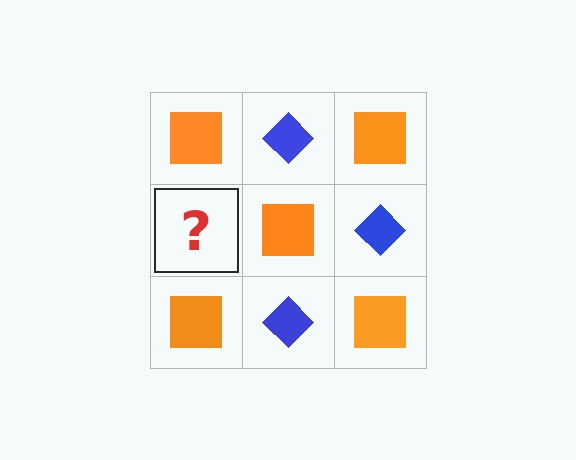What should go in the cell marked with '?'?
The missing cell should contain a blue diamond.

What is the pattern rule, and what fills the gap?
The rule is that it alternates orange square and blue diamond in a checkerboard pattern. The gap should be filled with a blue diamond.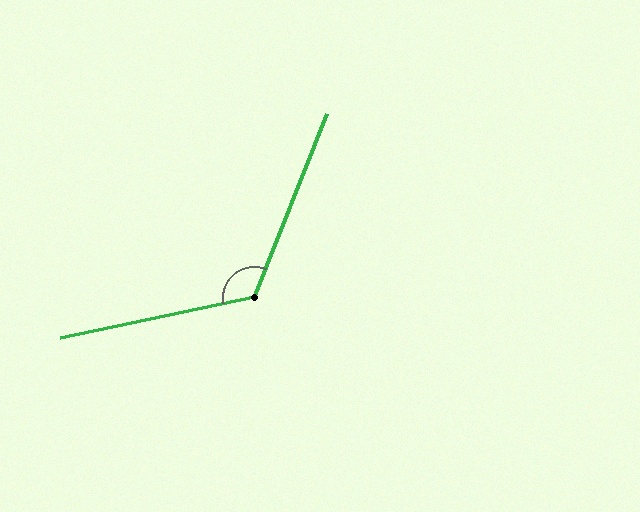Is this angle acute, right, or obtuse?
It is obtuse.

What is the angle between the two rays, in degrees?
Approximately 123 degrees.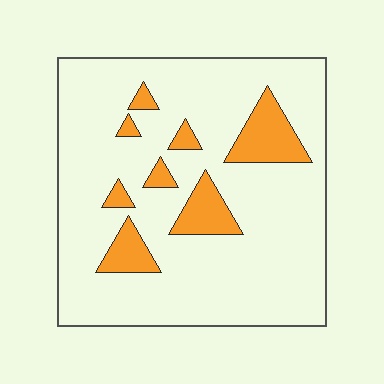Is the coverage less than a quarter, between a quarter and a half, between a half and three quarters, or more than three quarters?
Less than a quarter.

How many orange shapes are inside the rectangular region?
8.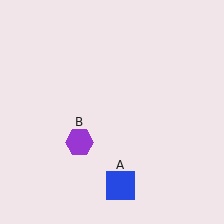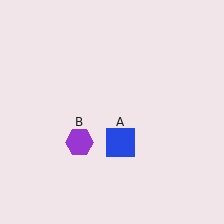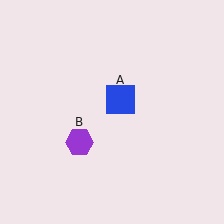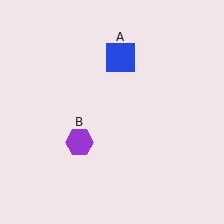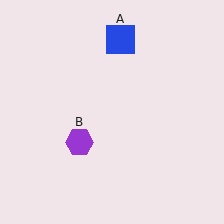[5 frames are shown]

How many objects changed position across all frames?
1 object changed position: blue square (object A).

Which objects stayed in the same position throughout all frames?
Purple hexagon (object B) remained stationary.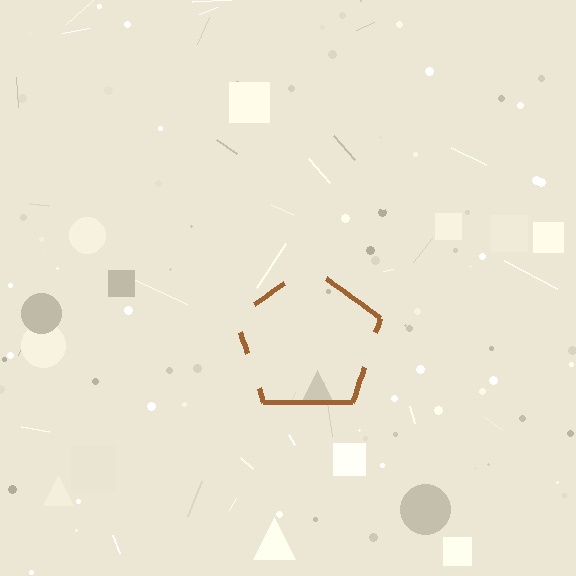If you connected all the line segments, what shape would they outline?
They would outline a pentagon.